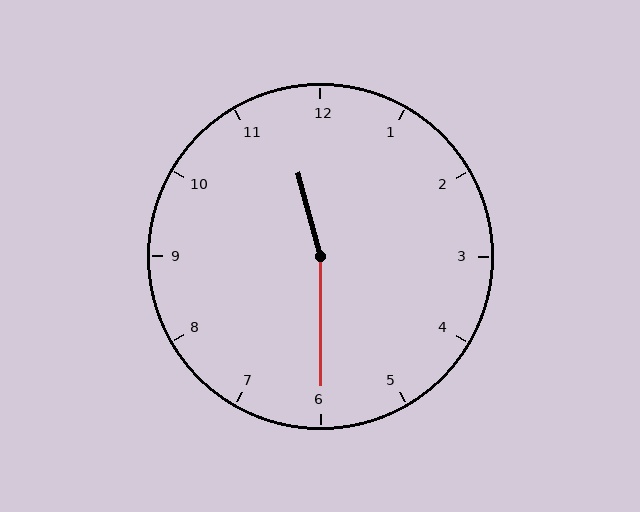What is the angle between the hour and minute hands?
Approximately 165 degrees.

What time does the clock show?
11:30.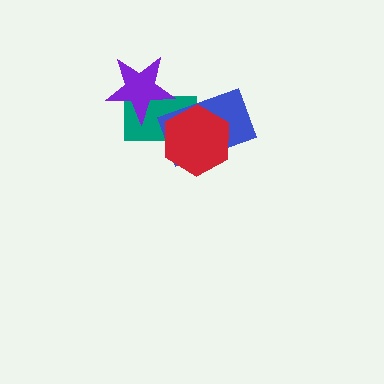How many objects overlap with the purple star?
1 object overlaps with the purple star.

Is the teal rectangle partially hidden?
Yes, it is partially covered by another shape.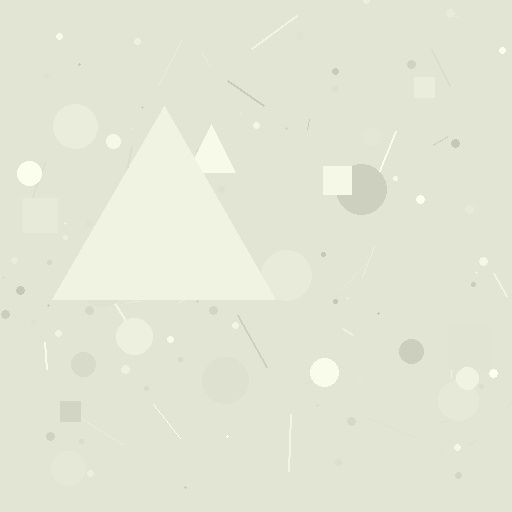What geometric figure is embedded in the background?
A triangle is embedded in the background.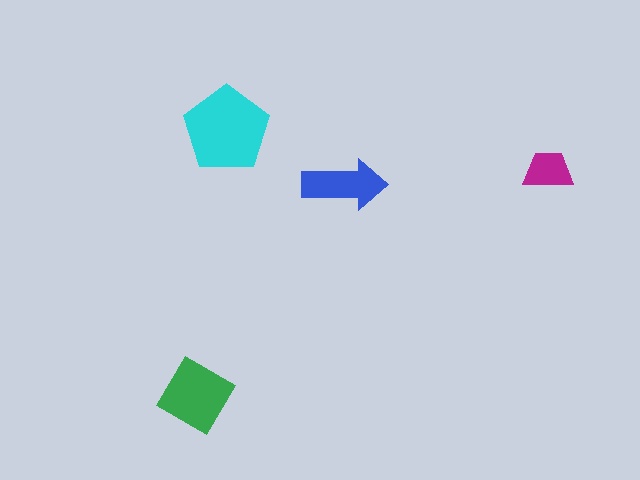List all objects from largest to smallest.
The cyan pentagon, the green diamond, the blue arrow, the magenta trapezoid.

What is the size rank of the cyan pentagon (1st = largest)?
1st.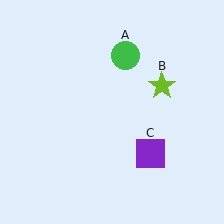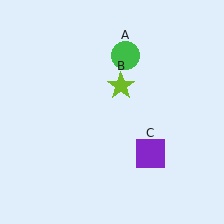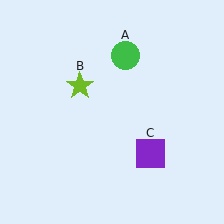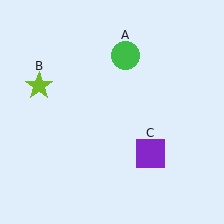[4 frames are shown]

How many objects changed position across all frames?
1 object changed position: lime star (object B).